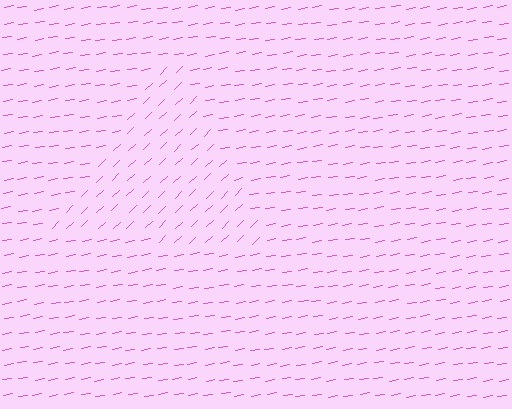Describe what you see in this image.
The image is filled with small pink line segments. A triangle region in the image has lines oriented differently from the surrounding lines, creating a visible texture boundary.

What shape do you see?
I see a triangle.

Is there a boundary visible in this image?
Yes, there is a texture boundary formed by a change in line orientation.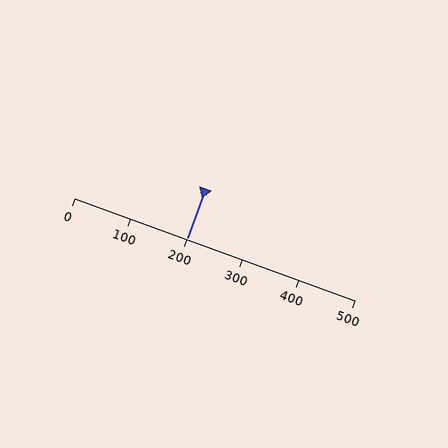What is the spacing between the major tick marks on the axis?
The major ticks are spaced 100 apart.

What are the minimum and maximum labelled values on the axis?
The axis runs from 0 to 500.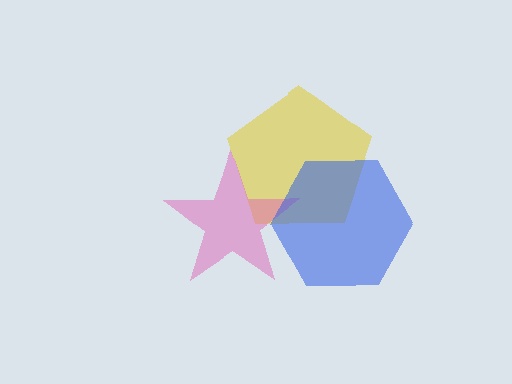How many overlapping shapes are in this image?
There are 3 overlapping shapes in the image.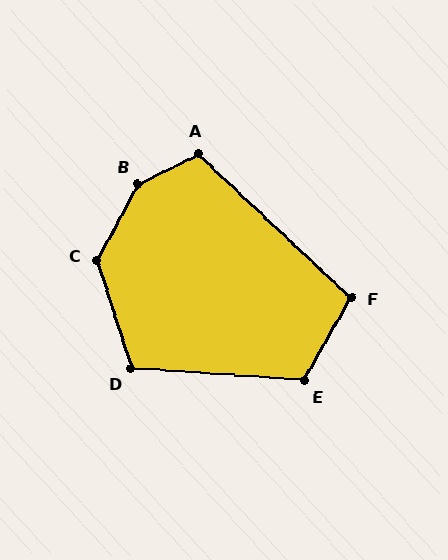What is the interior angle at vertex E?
Approximately 116 degrees (obtuse).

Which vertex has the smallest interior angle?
F, at approximately 104 degrees.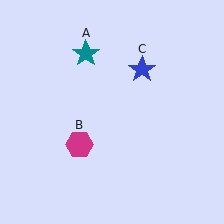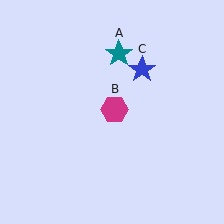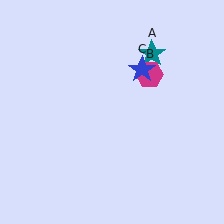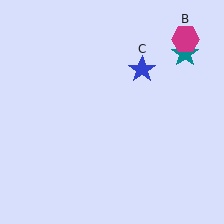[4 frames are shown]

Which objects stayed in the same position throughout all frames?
Blue star (object C) remained stationary.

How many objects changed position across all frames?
2 objects changed position: teal star (object A), magenta hexagon (object B).